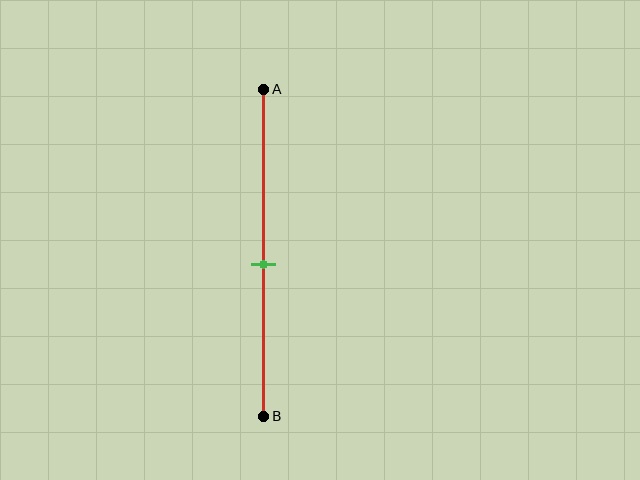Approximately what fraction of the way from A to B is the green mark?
The green mark is approximately 55% of the way from A to B.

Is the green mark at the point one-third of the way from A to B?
No, the mark is at about 55% from A, not at the 33% one-third point.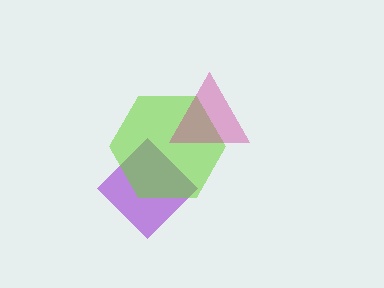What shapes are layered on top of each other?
The layered shapes are: a purple diamond, a lime hexagon, a magenta triangle.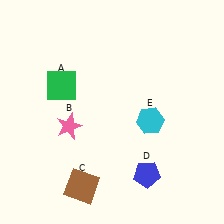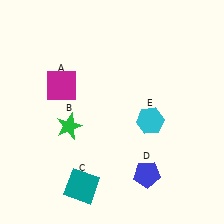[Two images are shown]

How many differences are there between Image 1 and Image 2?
There are 3 differences between the two images.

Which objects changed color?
A changed from green to magenta. B changed from pink to green. C changed from brown to teal.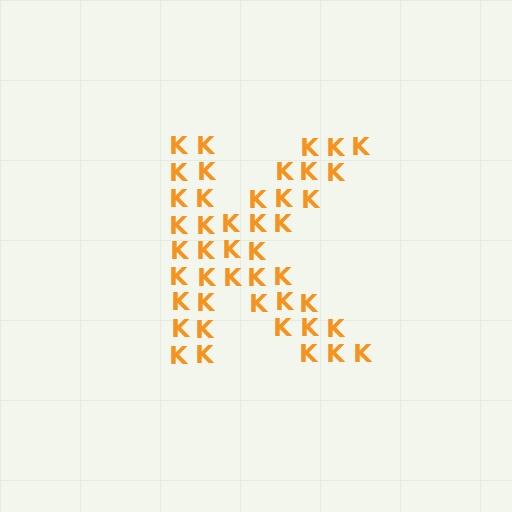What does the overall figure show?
The overall figure shows the letter K.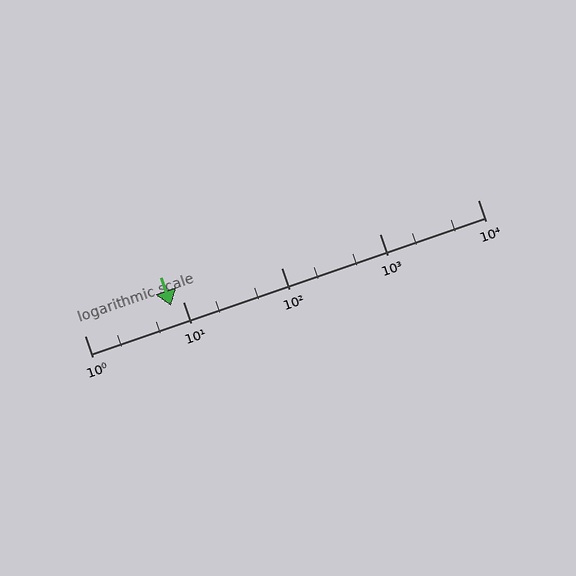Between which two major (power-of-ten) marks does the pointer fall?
The pointer is between 1 and 10.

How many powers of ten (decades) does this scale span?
The scale spans 4 decades, from 1 to 10000.